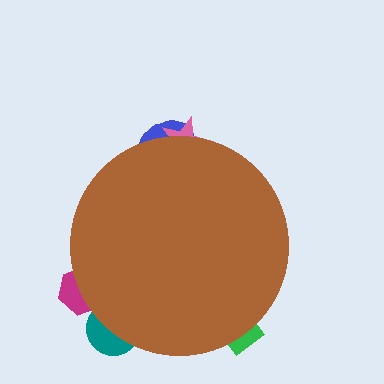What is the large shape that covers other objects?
A brown circle.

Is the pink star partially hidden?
Yes, the pink star is partially hidden behind the brown circle.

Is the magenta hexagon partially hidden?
Yes, the magenta hexagon is partially hidden behind the brown circle.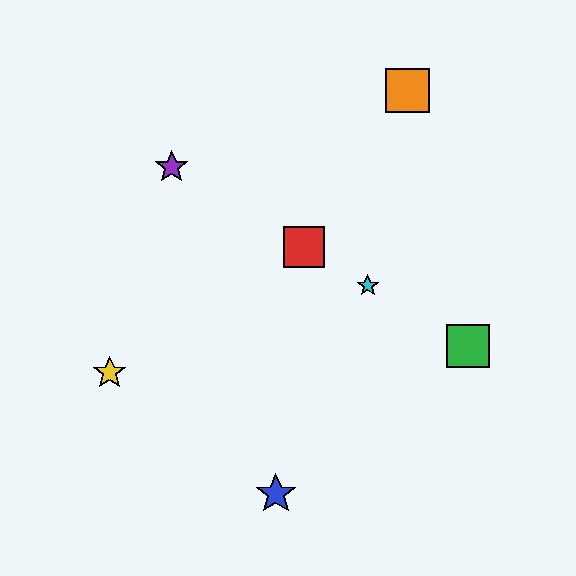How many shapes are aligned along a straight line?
4 shapes (the red square, the green square, the purple star, the cyan star) are aligned along a straight line.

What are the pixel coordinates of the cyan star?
The cyan star is at (368, 286).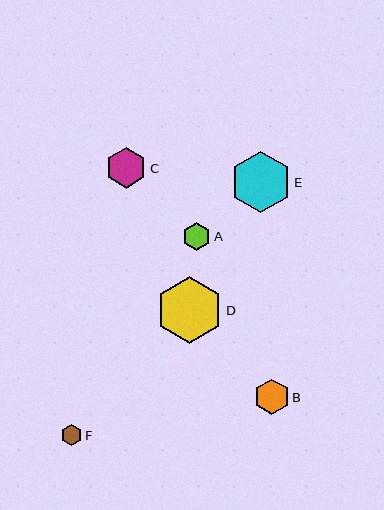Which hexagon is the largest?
Hexagon D is the largest with a size of approximately 67 pixels.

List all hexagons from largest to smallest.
From largest to smallest: D, E, C, B, A, F.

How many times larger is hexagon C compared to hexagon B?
Hexagon C is approximately 1.1 times the size of hexagon B.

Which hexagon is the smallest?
Hexagon F is the smallest with a size of approximately 21 pixels.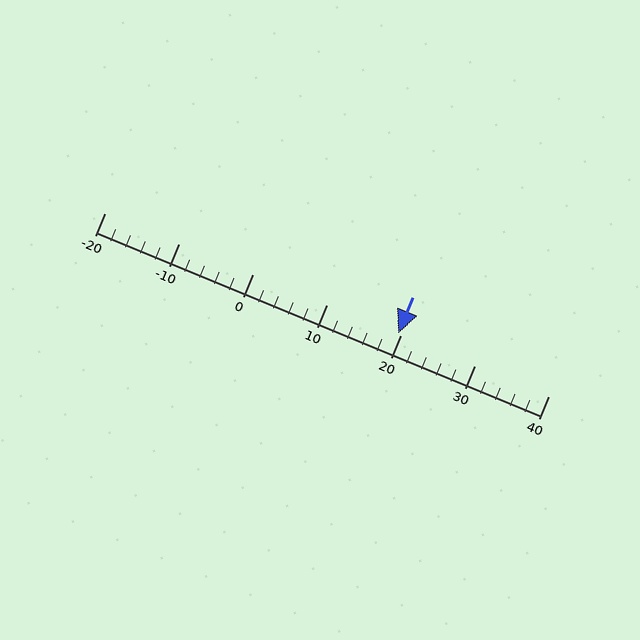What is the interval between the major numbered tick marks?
The major tick marks are spaced 10 units apart.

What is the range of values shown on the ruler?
The ruler shows values from -20 to 40.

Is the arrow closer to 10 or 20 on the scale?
The arrow is closer to 20.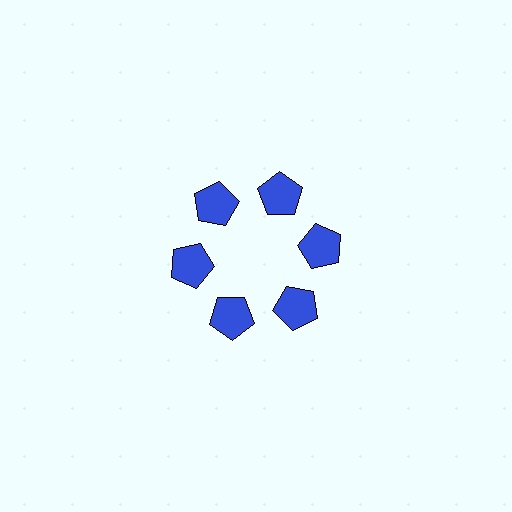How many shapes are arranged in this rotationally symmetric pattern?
There are 6 shapes, arranged in 6 groups of 1.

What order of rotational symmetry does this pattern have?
This pattern has 6-fold rotational symmetry.